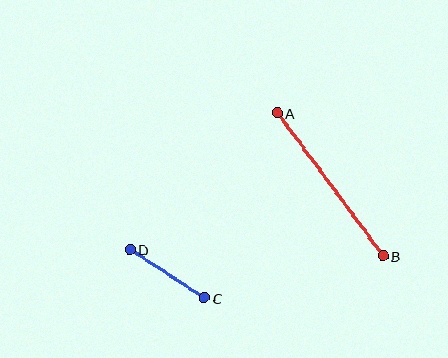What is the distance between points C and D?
The distance is approximately 89 pixels.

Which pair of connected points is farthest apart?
Points A and B are farthest apart.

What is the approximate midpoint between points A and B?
The midpoint is at approximately (330, 185) pixels.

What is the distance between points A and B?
The distance is approximately 178 pixels.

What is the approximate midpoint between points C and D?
The midpoint is at approximately (167, 274) pixels.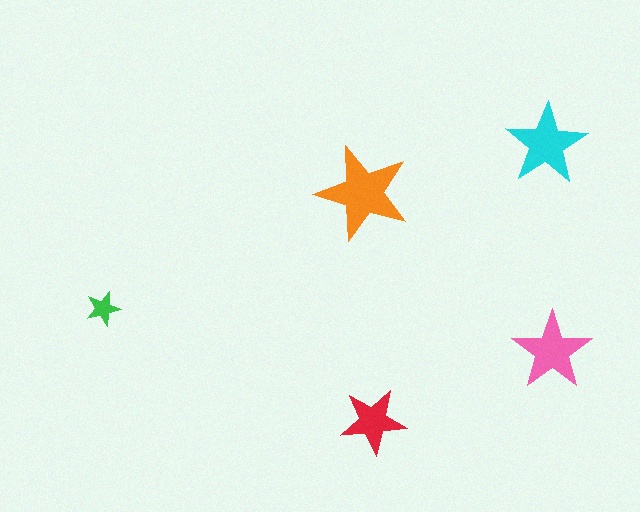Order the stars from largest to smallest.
the orange one, the cyan one, the pink one, the red one, the green one.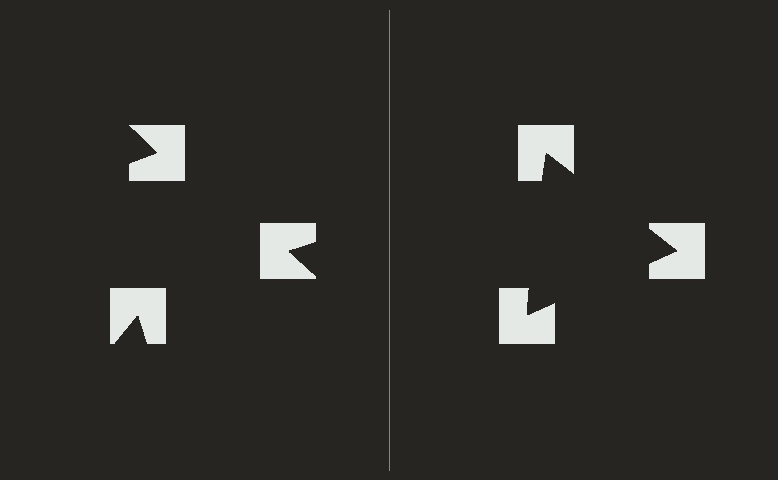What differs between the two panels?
The notched squares are positioned identically on both sides; only the wedge orientations differ. On the right they align to a triangle; on the left they are misaligned.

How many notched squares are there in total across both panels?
6 — 3 on each side.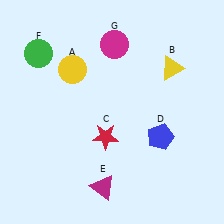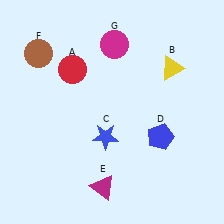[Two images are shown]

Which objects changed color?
A changed from yellow to red. C changed from red to blue. F changed from green to brown.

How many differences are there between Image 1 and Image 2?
There are 3 differences between the two images.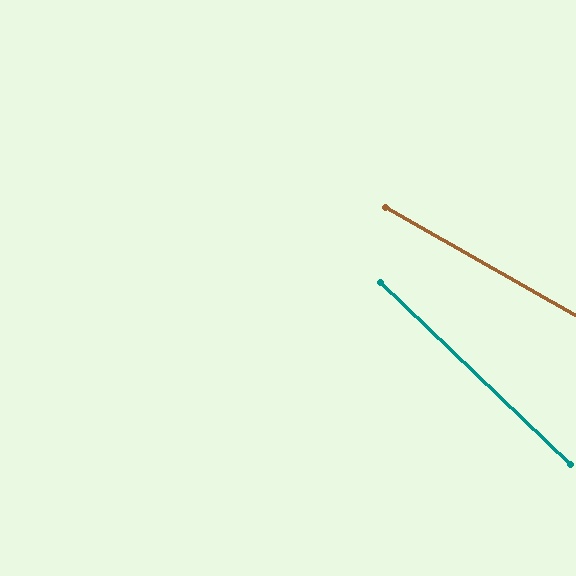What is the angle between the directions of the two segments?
Approximately 14 degrees.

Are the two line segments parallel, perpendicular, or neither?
Neither parallel nor perpendicular — they differ by about 14°.